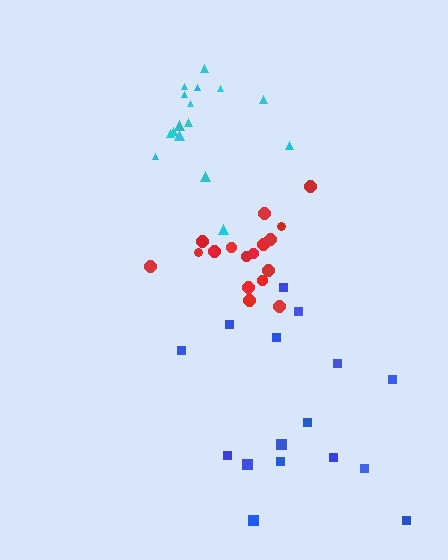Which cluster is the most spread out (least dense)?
Blue.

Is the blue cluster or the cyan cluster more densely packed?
Cyan.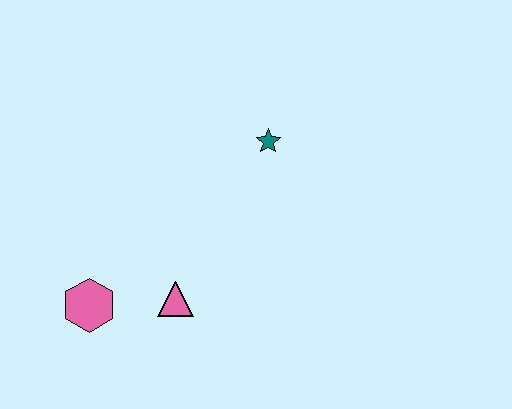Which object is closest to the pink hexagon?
The pink triangle is closest to the pink hexagon.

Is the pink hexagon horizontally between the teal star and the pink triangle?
No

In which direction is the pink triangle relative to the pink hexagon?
The pink triangle is to the right of the pink hexagon.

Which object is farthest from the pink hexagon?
The teal star is farthest from the pink hexagon.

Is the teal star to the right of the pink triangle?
Yes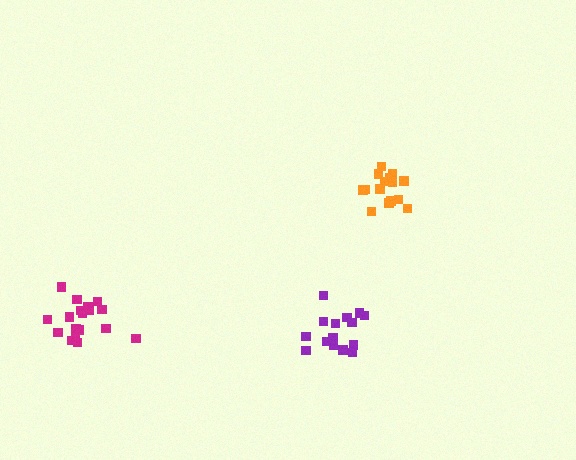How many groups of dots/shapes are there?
There are 3 groups.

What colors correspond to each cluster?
The clusters are colored: magenta, orange, purple.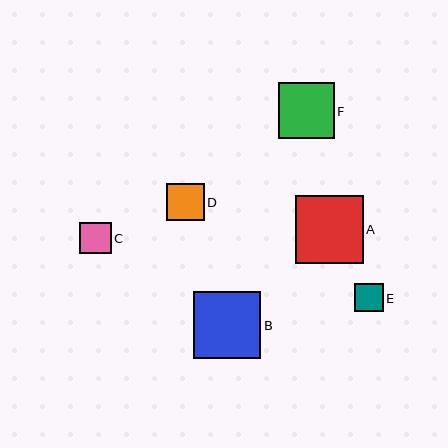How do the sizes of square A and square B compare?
Square A and square B are approximately the same size.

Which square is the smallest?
Square E is the smallest with a size of approximately 29 pixels.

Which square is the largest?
Square A is the largest with a size of approximately 68 pixels.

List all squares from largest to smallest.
From largest to smallest: A, B, F, D, C, E.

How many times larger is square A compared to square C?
Square A is approximately 2.2 times the size of square C.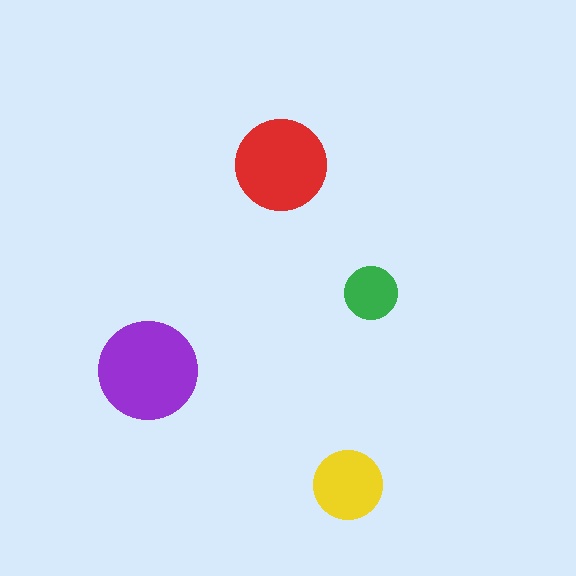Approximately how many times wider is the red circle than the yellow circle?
About 1.5 times wider.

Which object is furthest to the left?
The purple circle is leftmost.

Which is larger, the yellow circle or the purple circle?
The purple one.